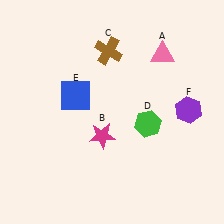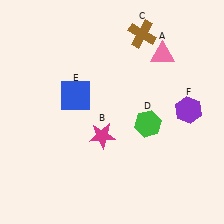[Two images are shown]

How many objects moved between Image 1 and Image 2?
1 object moved between the two images.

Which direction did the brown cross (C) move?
The brown cross (C) moved right.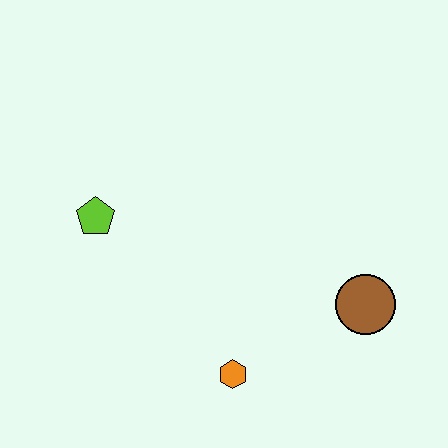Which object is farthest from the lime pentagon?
The brown circle is farthest from the lime pentagon.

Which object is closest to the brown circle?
The orange hexagon is closest to the brown circle.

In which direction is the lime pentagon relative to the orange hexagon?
The lime pentagon is above the orange hexagon.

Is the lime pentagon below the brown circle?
No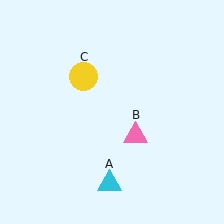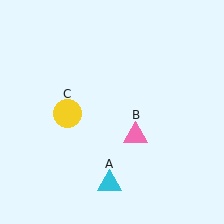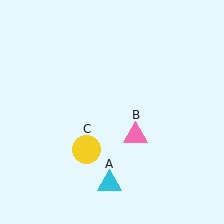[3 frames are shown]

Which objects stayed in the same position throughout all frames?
Cyan triangle (object A) and pink triangle (object B) remained stationary.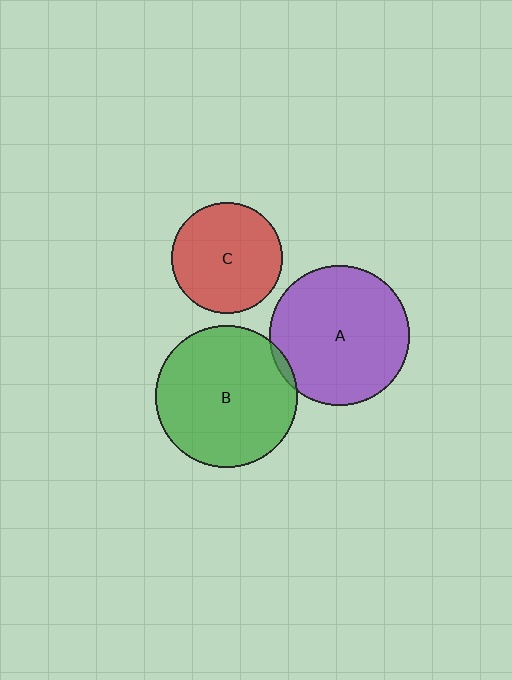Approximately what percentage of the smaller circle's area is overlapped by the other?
Approximately 5%.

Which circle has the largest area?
Circle B (green).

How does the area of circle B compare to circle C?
Approximately 1.6 times.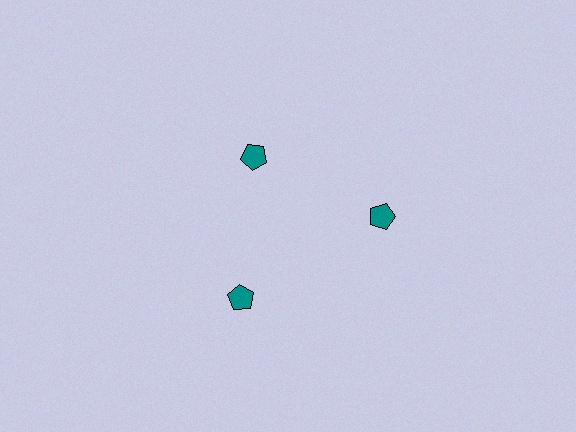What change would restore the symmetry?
The symmetry would be restored by moving it outward, back onto the ring so that all 3 pentagons sit at equal angles and equal distance from the center.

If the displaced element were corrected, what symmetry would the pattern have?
It would have 3-fold rotational symmetry — the pattern would map onto itself every 120 degrees.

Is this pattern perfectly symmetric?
No. The 3 teal pentagons are arranged in a ring, but one element near the 11 o'clock position is pulled inward toward the center, breaking the 3-fold rotational symmetry.